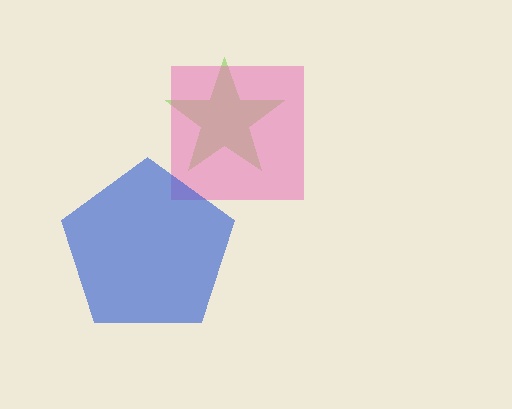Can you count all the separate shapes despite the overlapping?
Yes, there are 3 separate shapes.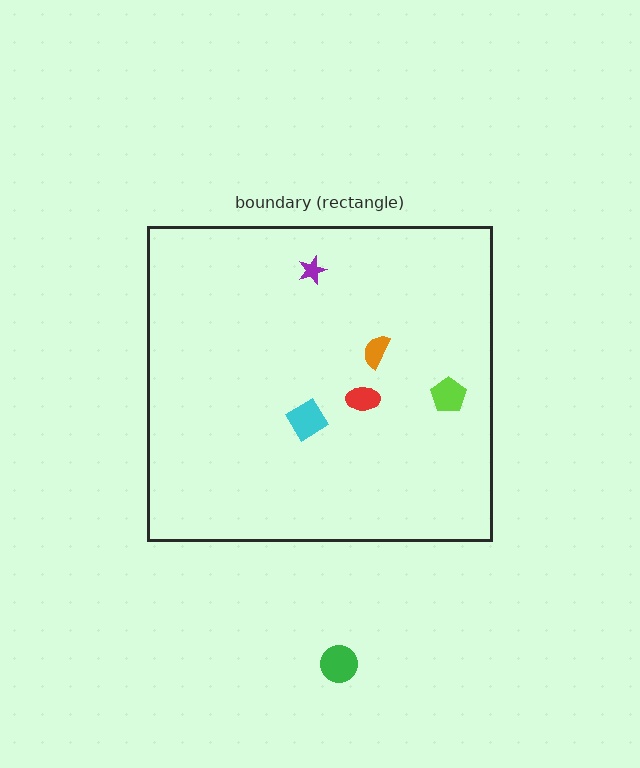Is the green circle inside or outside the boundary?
Outside.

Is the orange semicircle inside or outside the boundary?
Inside.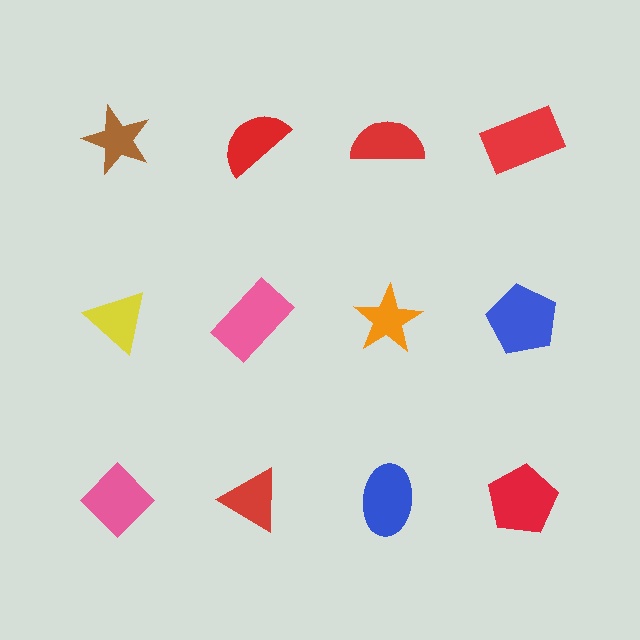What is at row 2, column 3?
An orange star.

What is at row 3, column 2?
A red triangle.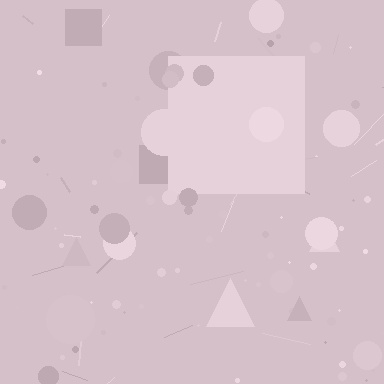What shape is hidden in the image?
A square is hidden in the image.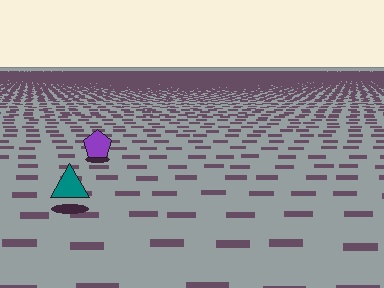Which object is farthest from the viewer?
The purple pentagon is farthest from the viewer. It appears smaller and the ground texture around it is denser.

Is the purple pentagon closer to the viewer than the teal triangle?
No. The teal triangle is closer — you can tell from the texture gradient: the ground texture is coarser near it.